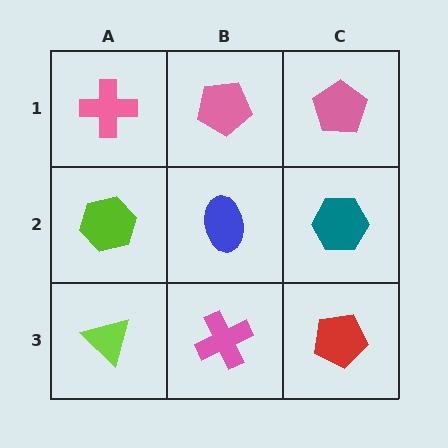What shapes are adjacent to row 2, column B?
A pink pentagon (row 1, column B), a pink cross (row 3, column B), a lime hexagon (row 2, column A), a teal hexagon (row 2, column C).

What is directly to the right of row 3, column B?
A red pentagon.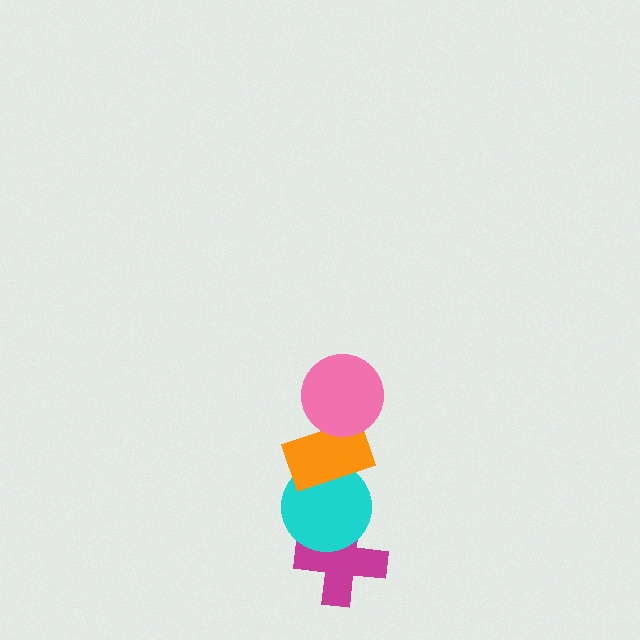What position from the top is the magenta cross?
The magenta cross is 4th from the top.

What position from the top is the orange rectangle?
The orange rectangle is 2nd from the top.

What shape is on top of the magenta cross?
The cyan circle is on top of the magenta cross.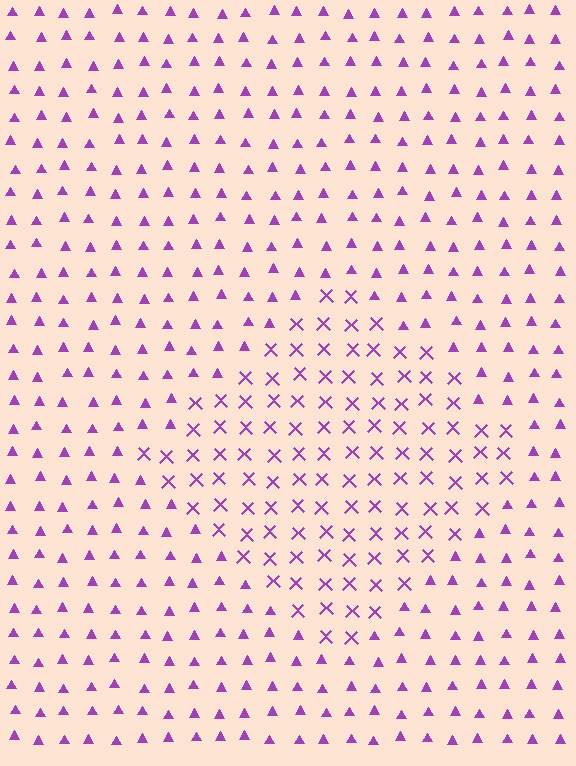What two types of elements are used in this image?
The image uses X marks inside the diamond region and triangles outside it.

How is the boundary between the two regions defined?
The boundary is defined by a change in element shape: X marks inside vs. triangles outside. All elements share the same color and spacing.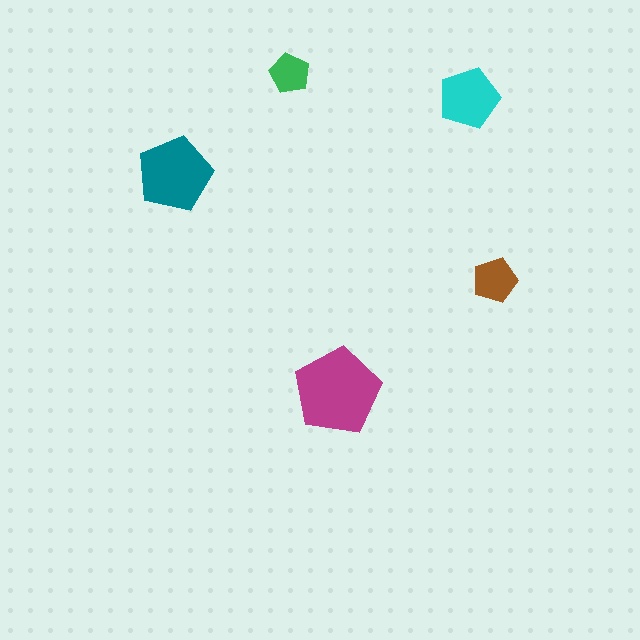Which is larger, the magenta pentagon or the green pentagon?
The magenta one.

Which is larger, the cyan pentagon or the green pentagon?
The cyan one.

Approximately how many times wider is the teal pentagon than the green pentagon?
About 2 times wider.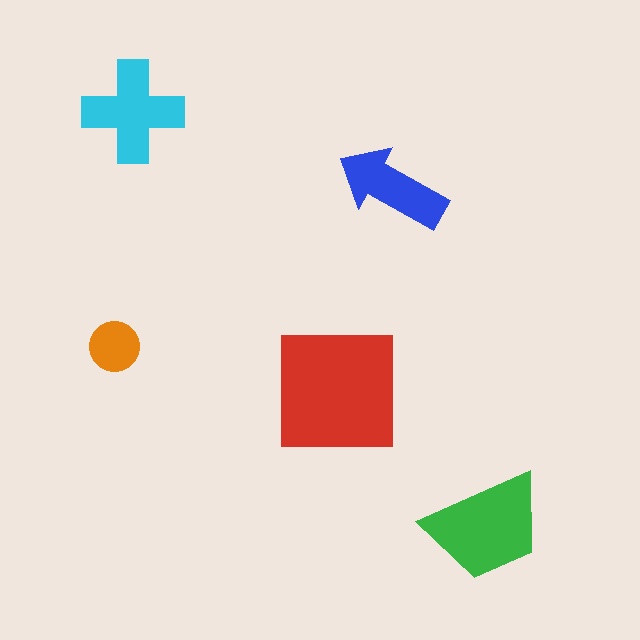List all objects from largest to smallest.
The red square, the green trapezoid, the cyan cross, the blue arrow, the orange circle.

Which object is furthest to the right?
The green trapezoid is rightmost.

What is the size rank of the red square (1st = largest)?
1st.